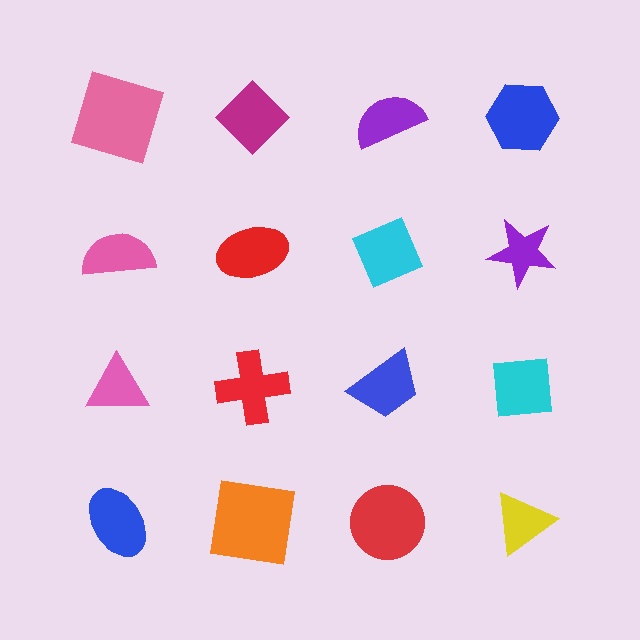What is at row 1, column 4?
A blue hexagon.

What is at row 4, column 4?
A yellow triangle.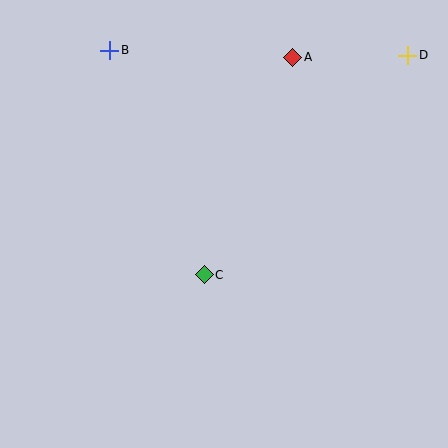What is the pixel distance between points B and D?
The distance between B and D is 298 pixels.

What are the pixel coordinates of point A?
Point A is at (293, 57).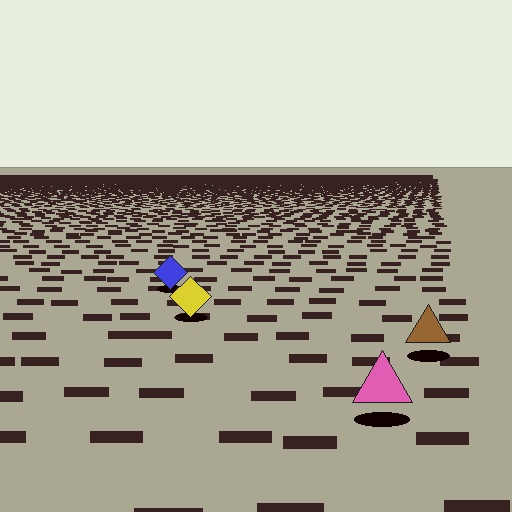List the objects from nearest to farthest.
From nearest to farthest: the pink triangle, the brown triangle, the yellow diamond, the blue diamond.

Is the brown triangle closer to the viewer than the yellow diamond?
Yes. The brown triangle is closer — you can tell from the texture gradient: the ground texture is coarser near it.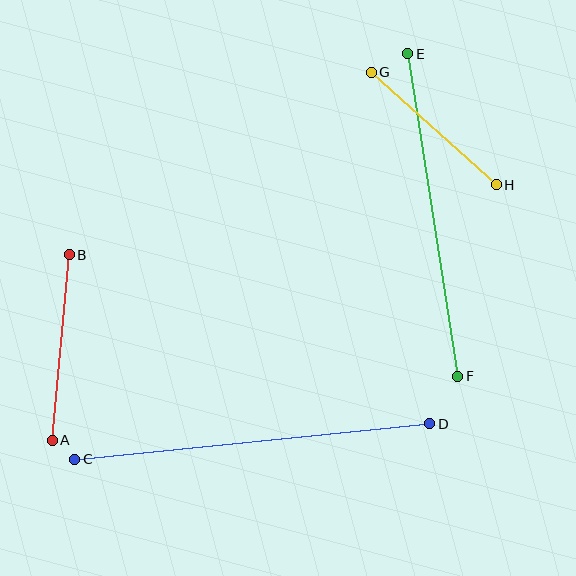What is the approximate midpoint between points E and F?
The midpoint is at approximately (433, 215) pixels.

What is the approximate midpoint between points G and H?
The midpoint is at approximately (434, 129) pixels.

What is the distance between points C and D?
The distance is approximately 357 pixels.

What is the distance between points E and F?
The distance is approximately 327 pixels.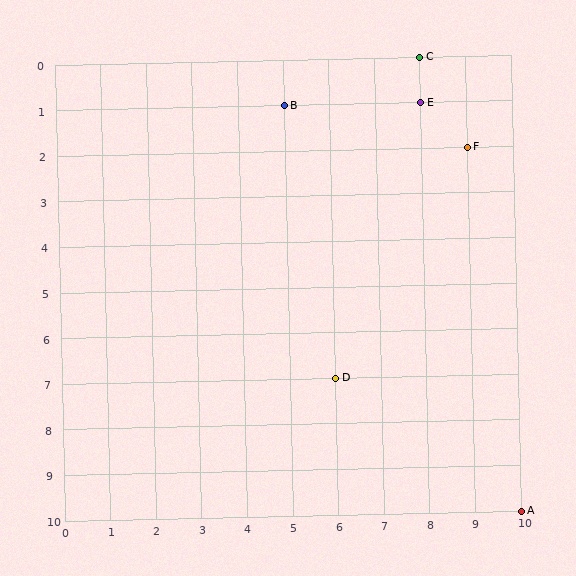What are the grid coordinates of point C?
Point C is at grid coordinates (8, 0).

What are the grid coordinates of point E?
Point E is at grid coordinates (8, 1).